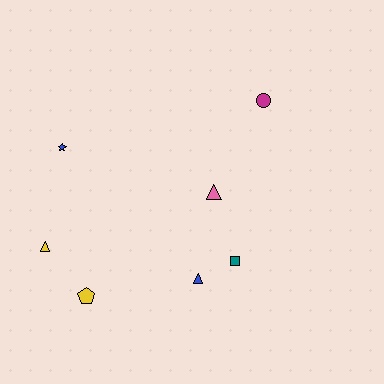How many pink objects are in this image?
There is 1 pink object.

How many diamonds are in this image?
There are no diamonds.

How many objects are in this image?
There are 7 objects.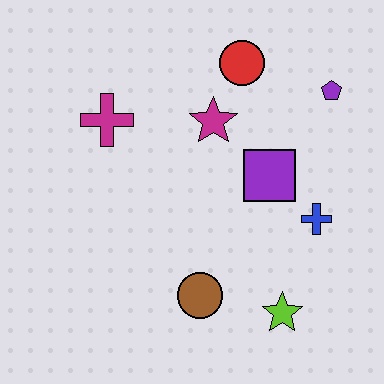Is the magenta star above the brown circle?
Yes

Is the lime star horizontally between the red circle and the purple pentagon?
Yes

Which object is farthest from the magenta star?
The lime star is farthest from the magenta star.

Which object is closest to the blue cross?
The purple square is closest to the blue cross.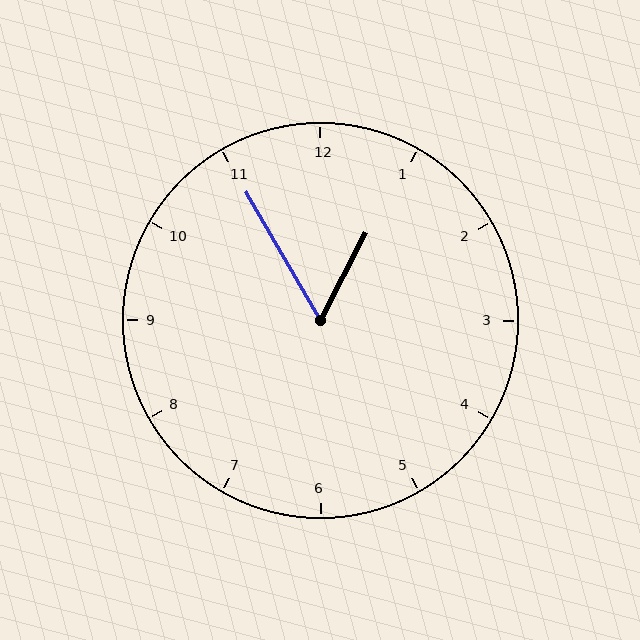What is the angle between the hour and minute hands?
Approximately 58 degrees.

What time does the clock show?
12:55.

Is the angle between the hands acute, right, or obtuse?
It is acute.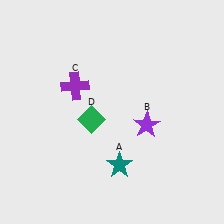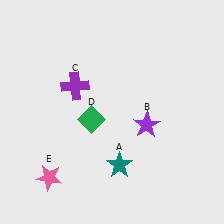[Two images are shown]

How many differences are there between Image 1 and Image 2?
There is 1 difference between the two images.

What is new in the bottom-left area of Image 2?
A pink star (E) was added in the bottom-left area of Image 2.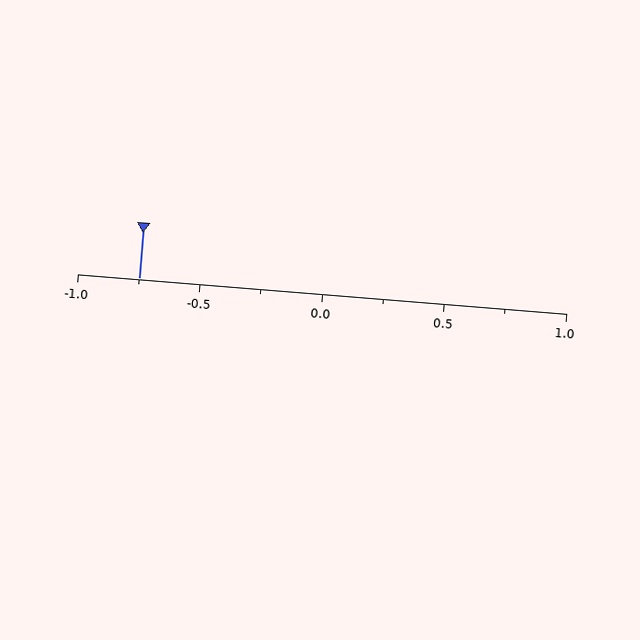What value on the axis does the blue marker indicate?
The marker indicates approximately -0.75.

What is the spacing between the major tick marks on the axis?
The major ticks are spaced 0.5 apart.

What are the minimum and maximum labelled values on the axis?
The axis runs from -1.0 to 1.0.